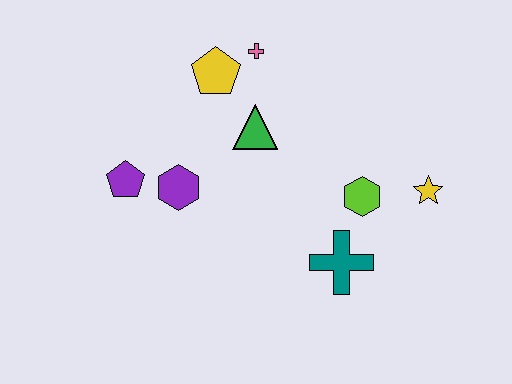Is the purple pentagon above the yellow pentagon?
No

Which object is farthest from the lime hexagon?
The purple pentagon is farthest from the lime hexagon.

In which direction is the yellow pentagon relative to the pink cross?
The yellow pentagon is to the left of the pink cross.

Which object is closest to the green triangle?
The yellow pentagon is closest to the green triangle.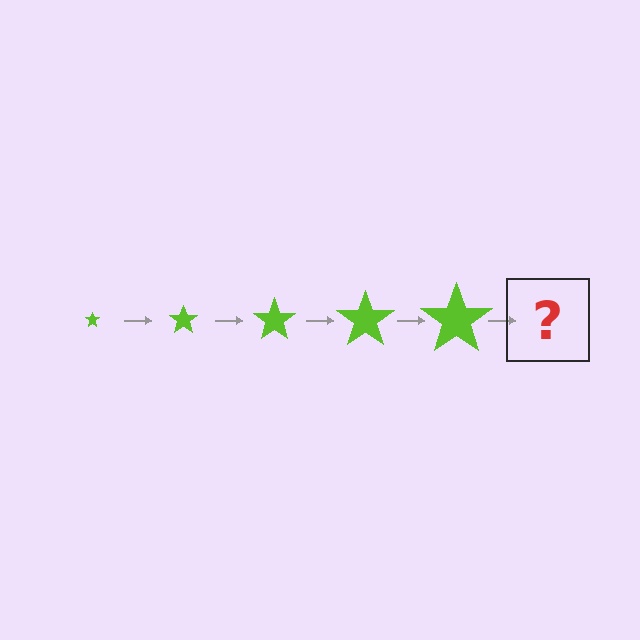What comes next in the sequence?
The next element should be a lime star, larger than the previous one.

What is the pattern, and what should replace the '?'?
The pattern is that the star gets progressively larger each step. The '?' should be a lime star, larger than the previous one.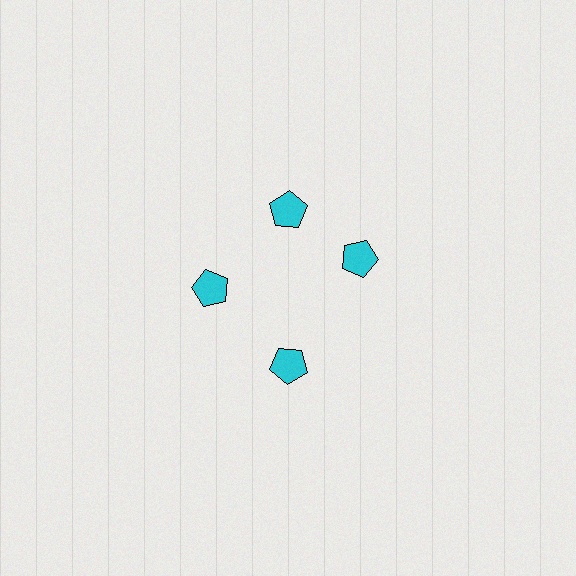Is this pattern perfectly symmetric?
No. The 4 cyan pentagons are arranged in a ring, but one element near the 3 o'clock position is rotated out of alignment along the ring, breaking the 4-fold rotational symmetry.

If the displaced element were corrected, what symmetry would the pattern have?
It would have 4-fold rotational symmetry — the pattern would map onto itself every 90 degrees.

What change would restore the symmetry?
The symmetry would be restored by rotating it back into even spacing with its neighbors so that all 4 pentagons sit at equal angles and equal distance from the center.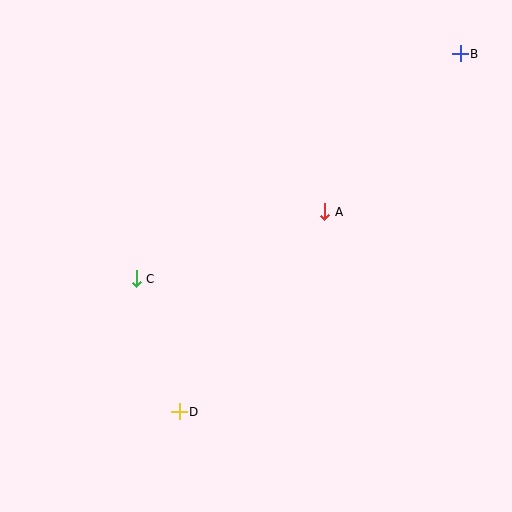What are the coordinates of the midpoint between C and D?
The midpoint between C and D is at (158, 345).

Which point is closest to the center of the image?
Point A at (325, 212) is closest to the center.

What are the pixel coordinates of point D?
Point D is at (179, 412).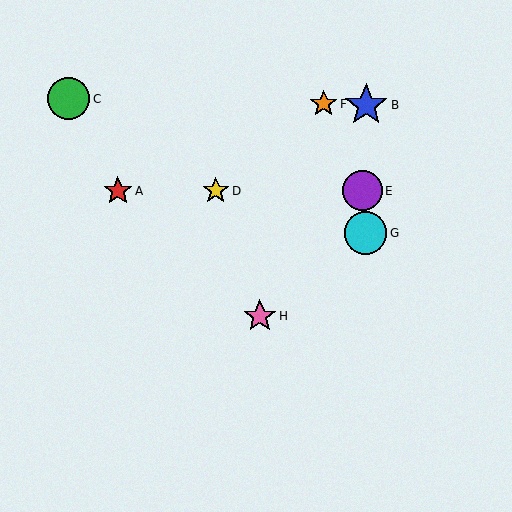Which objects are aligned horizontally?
Objects A, D, E are aligned horizontally.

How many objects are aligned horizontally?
3 objects (A, D, E) are aligned horizontally.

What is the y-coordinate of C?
Object C is at y≈99.